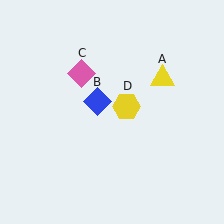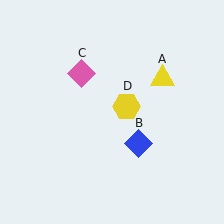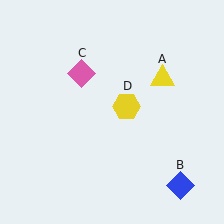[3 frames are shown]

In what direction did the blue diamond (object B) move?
The blue diamond (object B) moved down and to the right.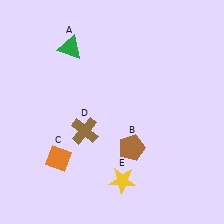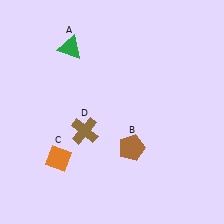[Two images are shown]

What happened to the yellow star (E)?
The yellow star (E) was removed in Image 2. It was in the bottom-right area of Image 1.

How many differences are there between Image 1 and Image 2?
There is 1 difference between the two images.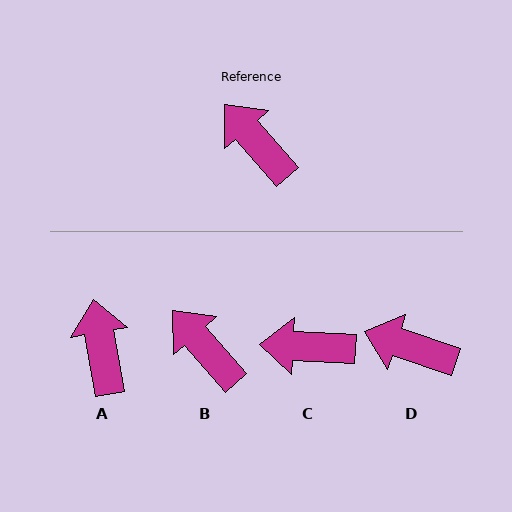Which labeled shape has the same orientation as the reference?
B.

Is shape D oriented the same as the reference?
No, it is off by about 31 degrees.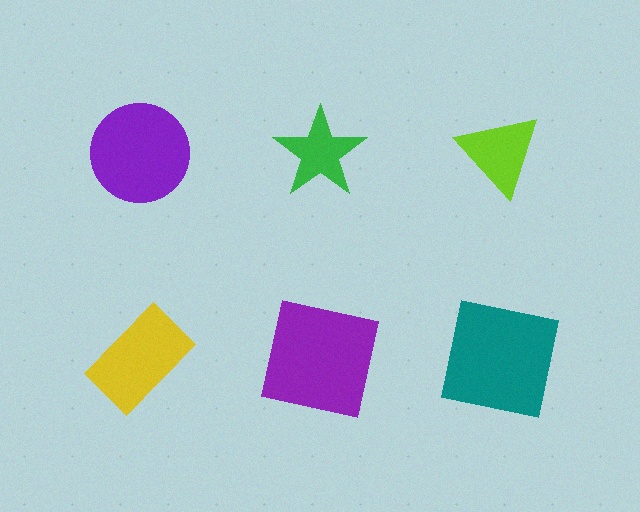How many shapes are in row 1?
3 shapes.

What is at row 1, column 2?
A green star.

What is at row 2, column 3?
A teal square.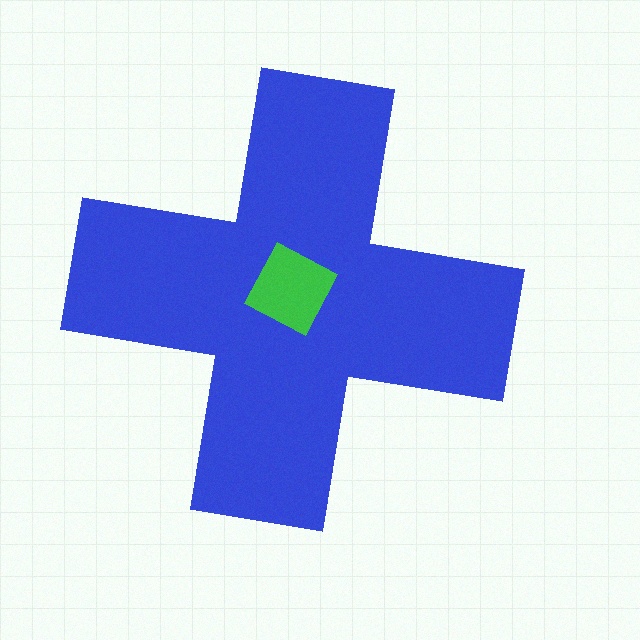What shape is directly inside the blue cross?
The green square.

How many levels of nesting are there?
2.